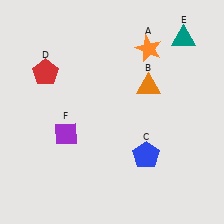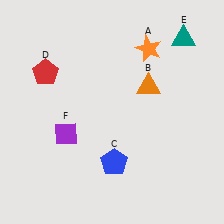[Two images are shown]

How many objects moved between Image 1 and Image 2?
1 object moved between the two images.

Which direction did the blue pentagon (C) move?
The blue pentagon (C) moved left.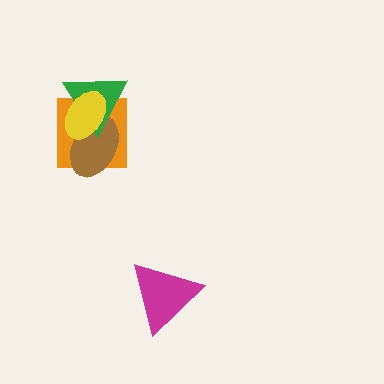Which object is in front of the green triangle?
The yellow ellipse is in front of the green triangle.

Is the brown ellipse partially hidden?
Yes, it is partially covered by another shape.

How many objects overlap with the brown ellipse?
3 objects overlap with the brown ellipse.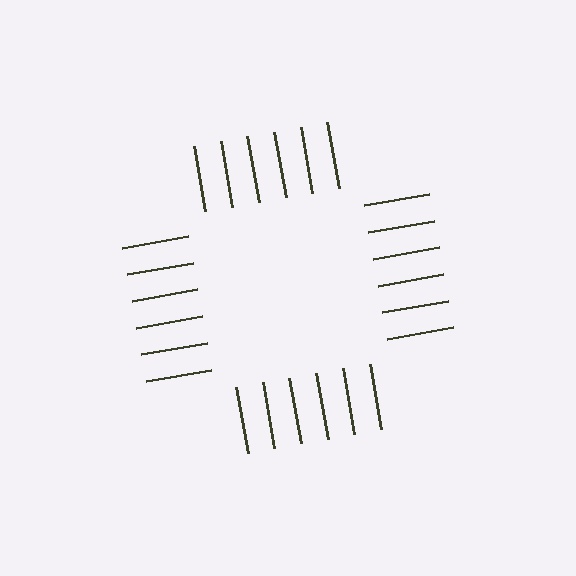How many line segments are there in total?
24 — 6 along each of the 4 edges.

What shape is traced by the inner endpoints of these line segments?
An illusory square — the line segments terminate on its edges but no continuous stroke is drawn.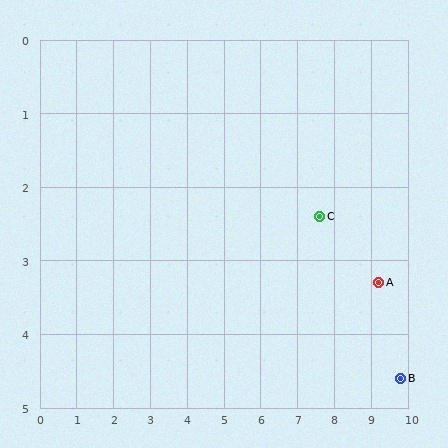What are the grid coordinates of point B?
Point B is at approximately (9.8, 4.6).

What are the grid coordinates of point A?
Point A is at approximately (9.2, 3.3).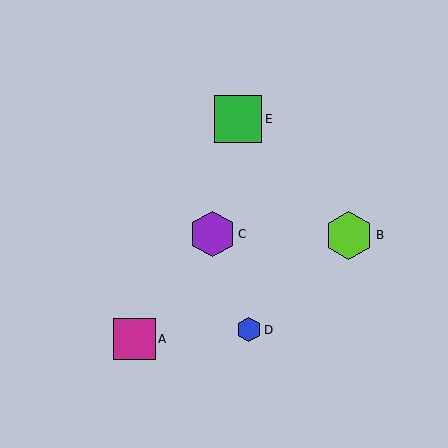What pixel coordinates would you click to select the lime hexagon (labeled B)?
Click at (349, 235) to select the lime hexagon B.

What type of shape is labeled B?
Shape B is a lime hexagon.